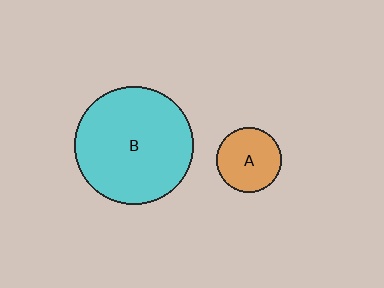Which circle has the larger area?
Circle B (cyan).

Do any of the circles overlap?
No, none of the circles overlap.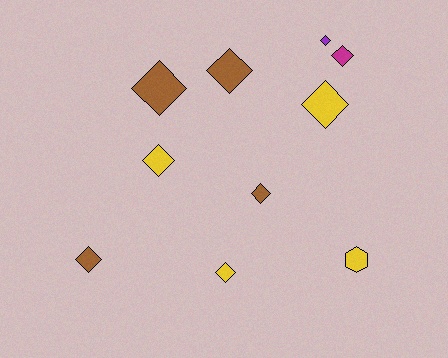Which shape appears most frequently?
Diamond, with 9 objects.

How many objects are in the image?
There are 10 objects.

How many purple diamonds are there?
There is 1 purple diamond.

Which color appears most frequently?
Yellow, with 4 objects.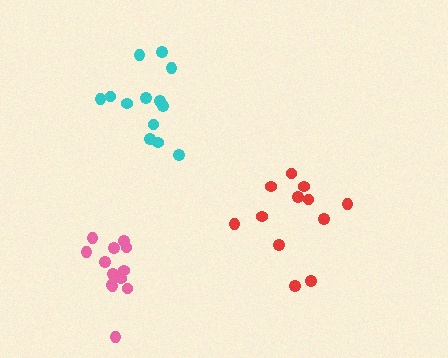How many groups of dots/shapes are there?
There are 3 groups.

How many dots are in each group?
Group 1: 13 dots, Group 2: 12 dots, Group 3: 13 dots (38 total).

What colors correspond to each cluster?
The clusters are colored: pink, red, cyan.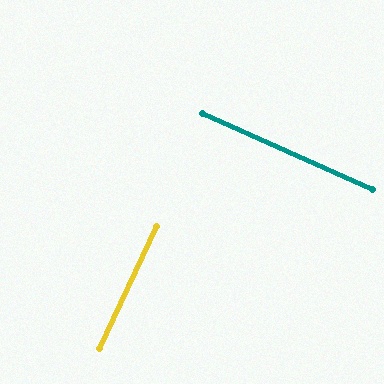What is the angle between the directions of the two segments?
Approximately 89 degrees.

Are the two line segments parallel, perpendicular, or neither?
Perpendicular — they meet at approximately 89°.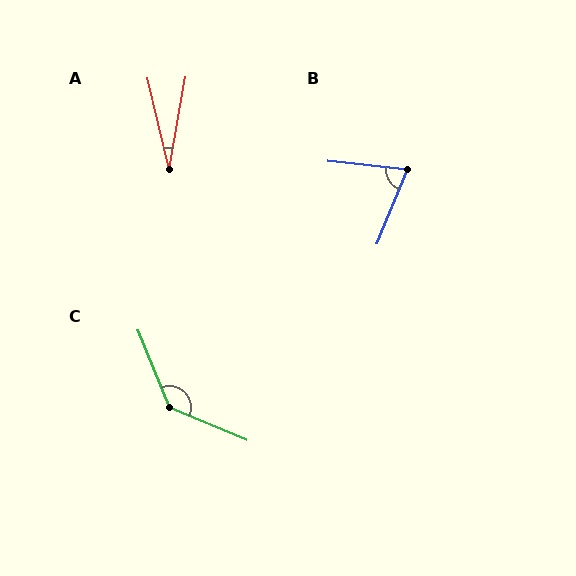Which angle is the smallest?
A, at approximately 23 degrees.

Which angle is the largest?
C, at approximately 135 degrees.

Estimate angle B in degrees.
Approximately 73 degrees.